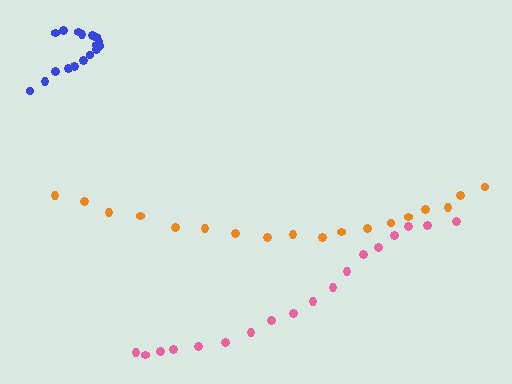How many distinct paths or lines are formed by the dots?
There are 3 distinct paths.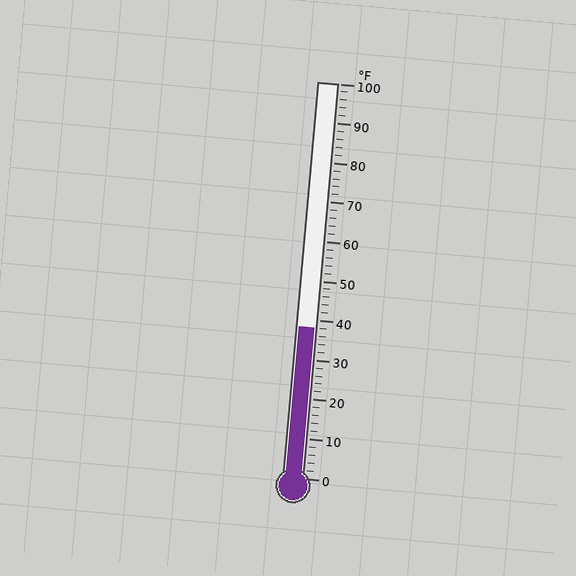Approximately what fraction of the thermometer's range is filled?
The thermometer is filled to approximately 40% of its range.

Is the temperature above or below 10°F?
The temperature is above 10°F.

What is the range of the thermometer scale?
The thermometer scale ranges from 0°F to 100°F.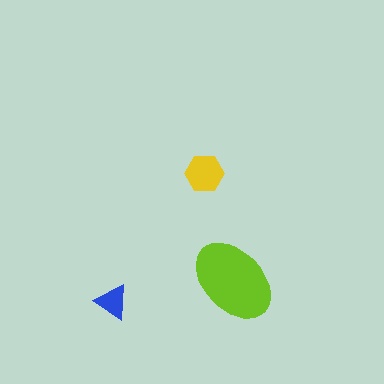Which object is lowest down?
The blue triangle is bottommost.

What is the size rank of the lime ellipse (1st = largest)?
1st.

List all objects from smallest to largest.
The blue triangle, the yellow hexagon, the lime ellipse.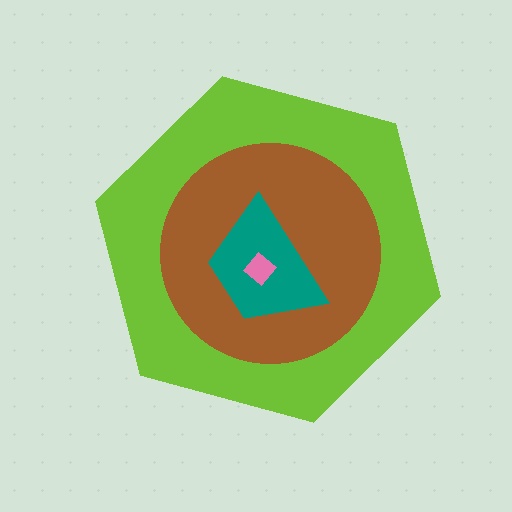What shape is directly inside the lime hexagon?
The brown circle.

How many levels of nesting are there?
4.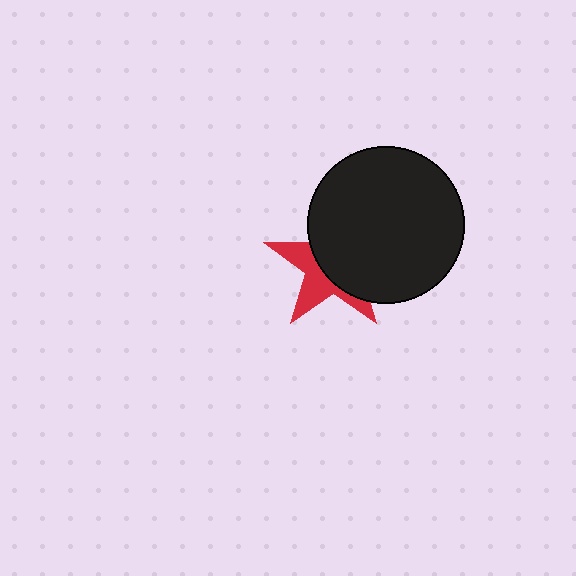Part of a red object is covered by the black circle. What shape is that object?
It is a star.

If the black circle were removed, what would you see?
You would see the complete red star.